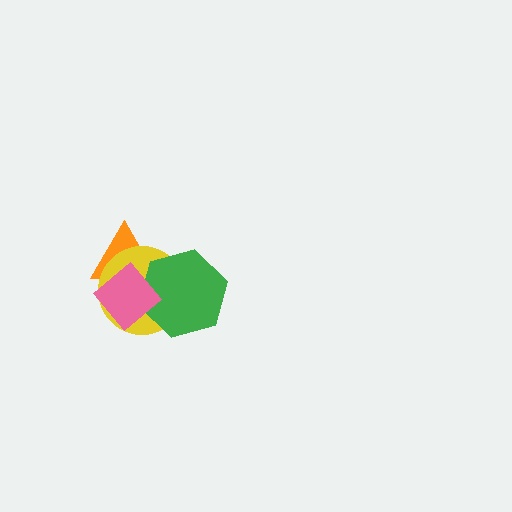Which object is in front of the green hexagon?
The pink diamond is in front of the green hexagon.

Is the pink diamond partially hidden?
No, no other shape covers it.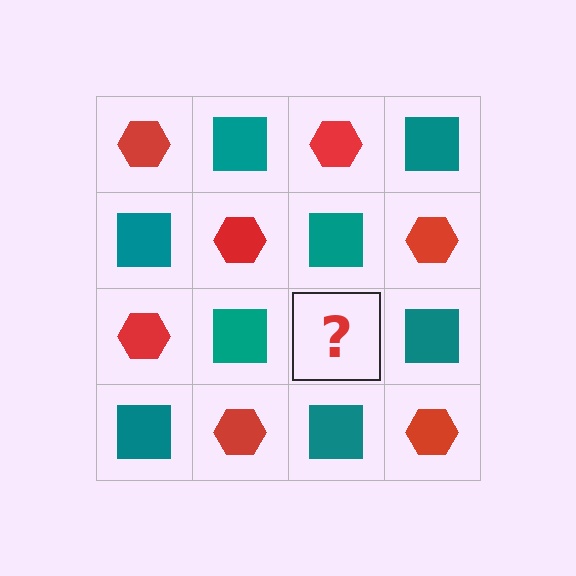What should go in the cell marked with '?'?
The missing cell should contain a red hexagon.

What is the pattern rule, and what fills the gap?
The rule is that it alternates red hexagon and teal square in a checkerboard pattern. The gap should be filled with a red hexagon.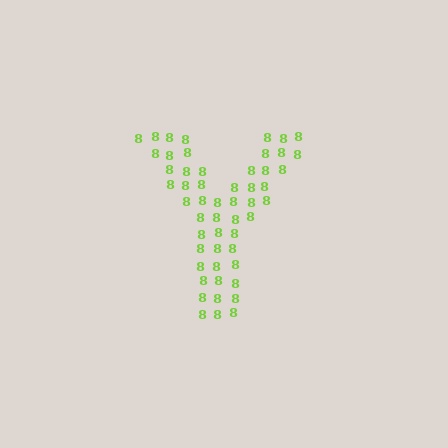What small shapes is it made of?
It is made of small digit 8's.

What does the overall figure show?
The overall figure shows the letter Y.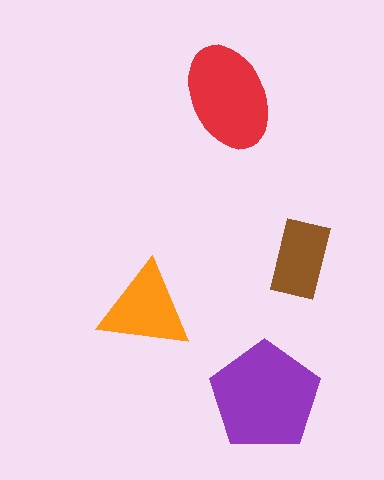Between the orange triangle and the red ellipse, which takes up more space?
The red ellipse.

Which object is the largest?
The purple pentagon.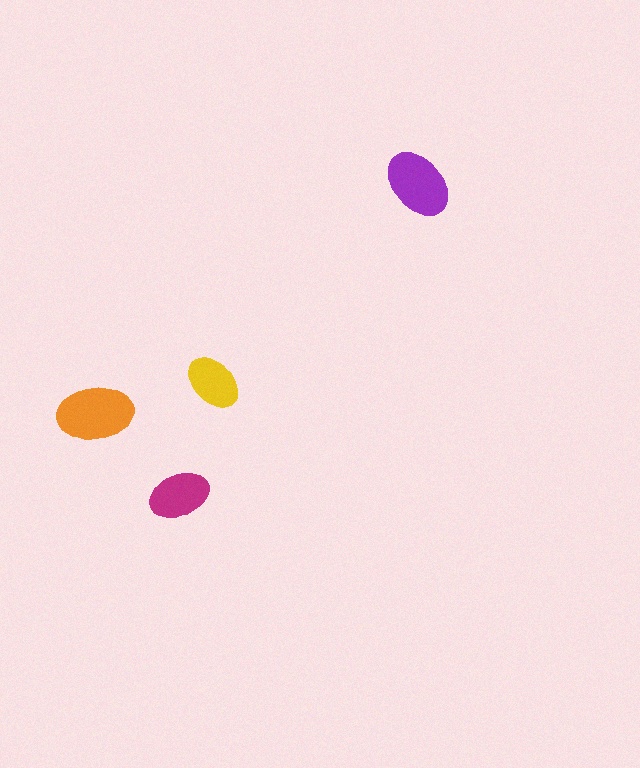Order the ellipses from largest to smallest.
the orange one, the purple one, the magenta one, the yellow one.